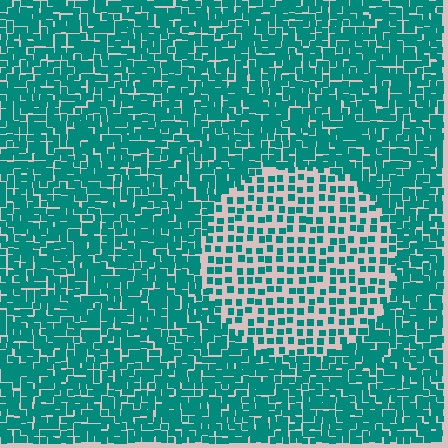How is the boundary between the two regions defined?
The boundary is defined by a change in element density (approximately 2.3x ratio). All elements are the same color, size, and shape.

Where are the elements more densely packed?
The elements are more densely packed outside the circle boundary.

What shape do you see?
I see a circle.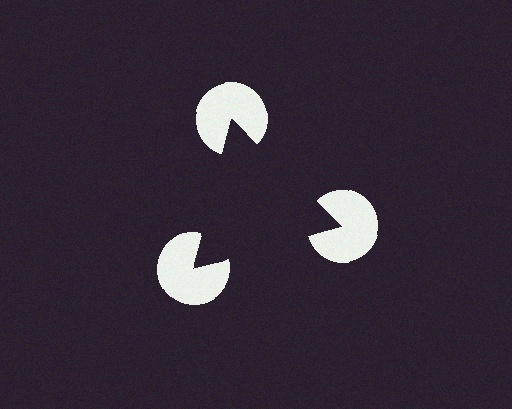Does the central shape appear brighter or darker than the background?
It typically appears slightly darker than the background, even though no actual brightness change is drawn.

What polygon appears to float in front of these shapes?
An illusory triangle — its edges are inferred from the aligned wedge cuts in the pac-man discs, not physically drawn.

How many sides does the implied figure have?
3 sides.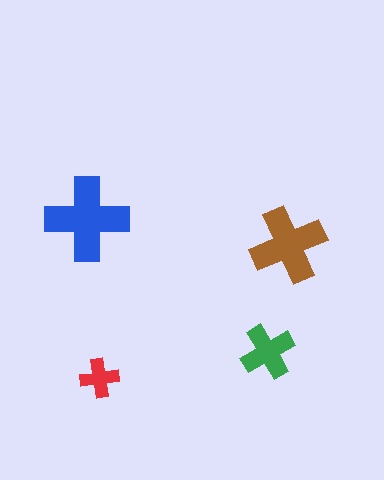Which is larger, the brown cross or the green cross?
The brown one.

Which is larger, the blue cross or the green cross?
The blue one.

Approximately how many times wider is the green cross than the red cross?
About 1.5 times wider.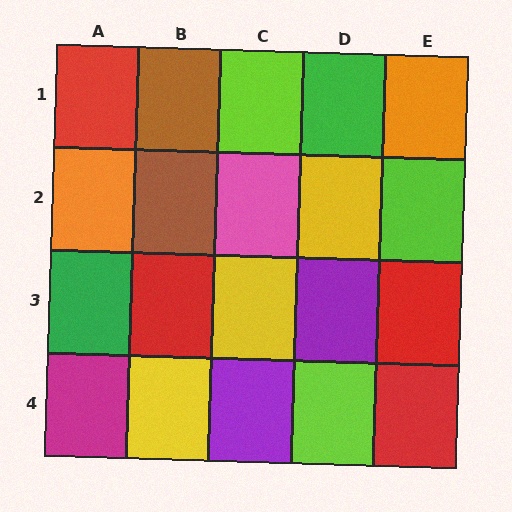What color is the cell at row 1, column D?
Green.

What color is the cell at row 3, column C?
Yellow.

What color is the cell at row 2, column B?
Brown.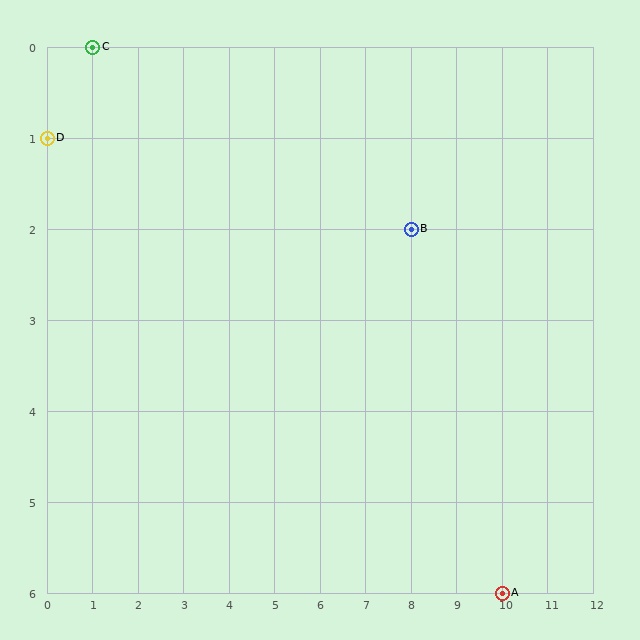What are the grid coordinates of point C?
Point C is at grid coordinates (1, 0).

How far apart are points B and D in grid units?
Points B and D are 8 columns and 1 row apart (about 8.1 grid units diagonally).